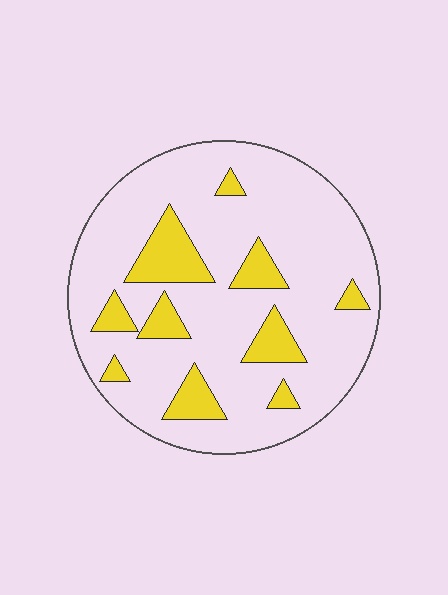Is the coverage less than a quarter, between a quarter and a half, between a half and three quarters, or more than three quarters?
Less than a quarter.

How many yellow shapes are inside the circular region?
10.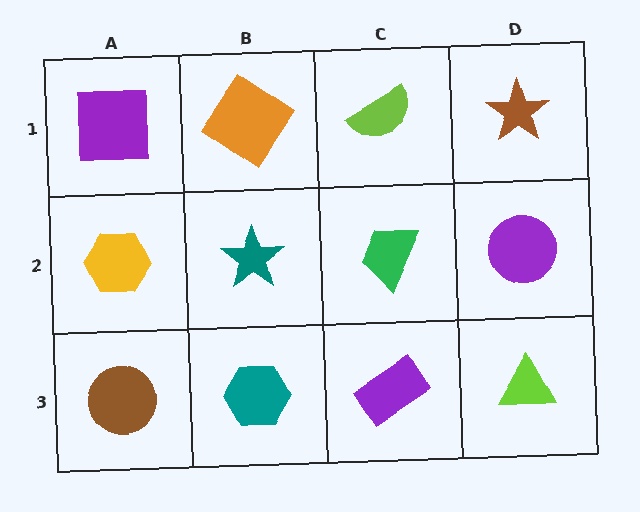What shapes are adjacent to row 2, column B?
An orange diamond (row 1, column B), a teal hexagon (row 3, column B), a yellow hexagon (row 2, column A), a green trapezoid (row 2, column C).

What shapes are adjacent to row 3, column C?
A green trapezoid (row 2, column C), a teal hexagon (row 3, column B), a lime triangle (row 3, column D).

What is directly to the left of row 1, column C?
An orange diamond.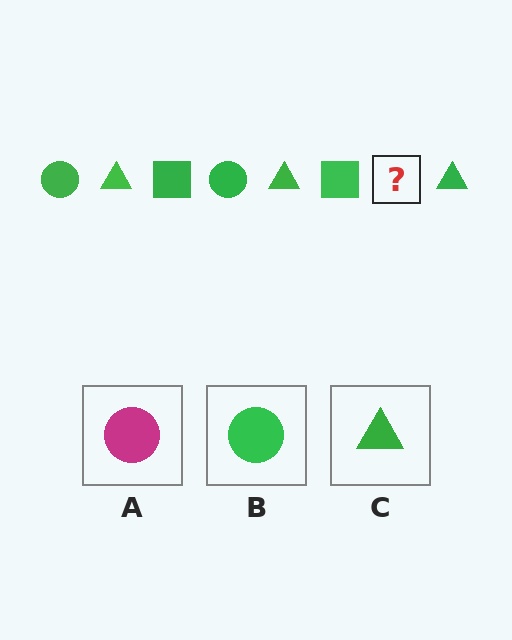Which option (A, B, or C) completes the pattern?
B.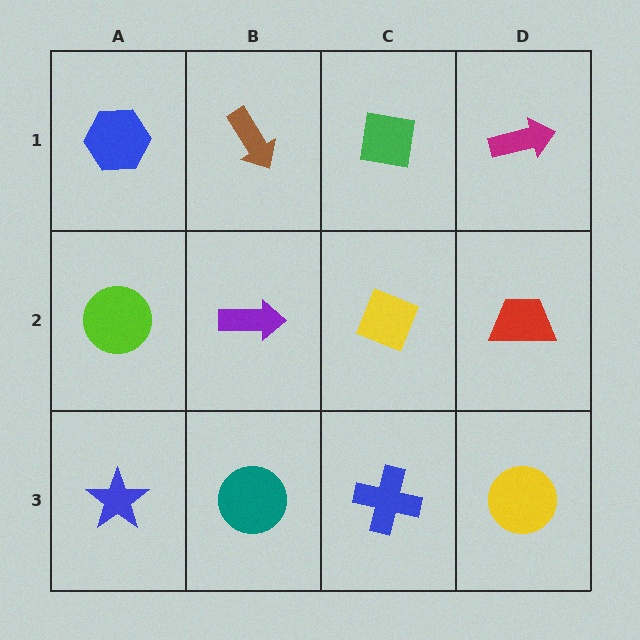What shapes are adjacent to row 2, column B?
A brown arrow (row 1, column B), a teal circle (row 3, column B), a lime circle (row 2, column A), a yellow diamond (row 2, column C).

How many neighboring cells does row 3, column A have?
2.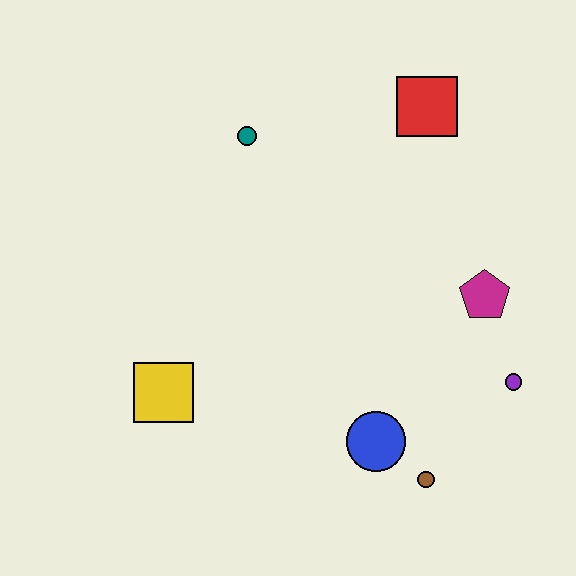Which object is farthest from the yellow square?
The red square is farthest from the yellow square.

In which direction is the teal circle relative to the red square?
The teal circle is to the left of the red square.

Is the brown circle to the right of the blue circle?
Yes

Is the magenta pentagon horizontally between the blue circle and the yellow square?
No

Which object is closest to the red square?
The teal circle is closest to the red square.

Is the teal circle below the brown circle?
No